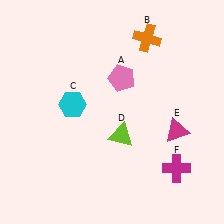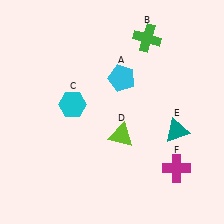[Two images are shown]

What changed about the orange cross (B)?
In Image 1, B is orange. In Image 2, it changed to green.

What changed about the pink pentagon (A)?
In Image 1, A is pink. In Image 2, it changed to cyan.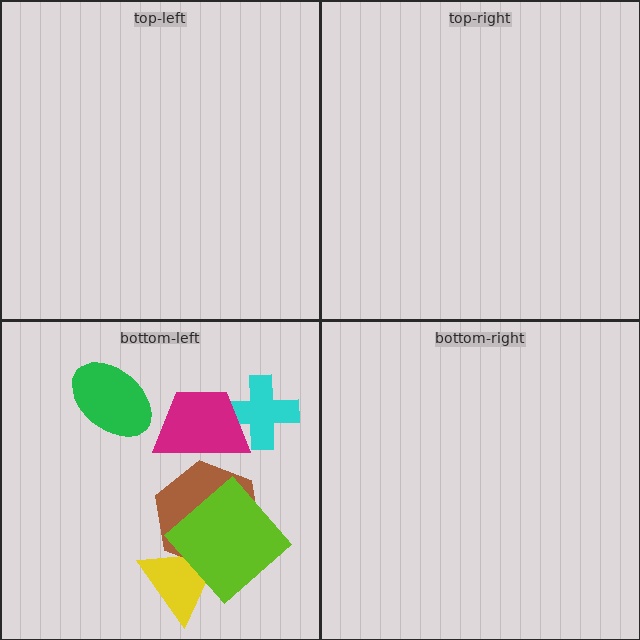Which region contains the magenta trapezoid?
The bottom-left region.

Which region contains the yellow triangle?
The bottom-left region.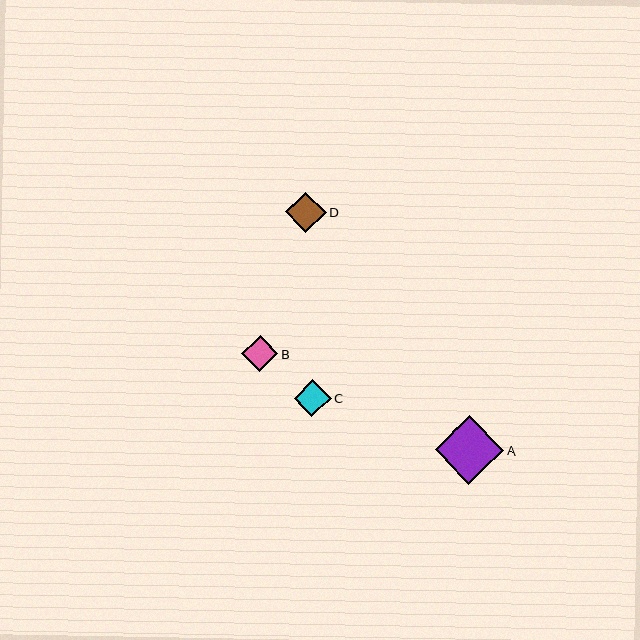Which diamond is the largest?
Diamond A is the largest with a size of approximately 68 pixels.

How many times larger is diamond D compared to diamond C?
Diamond D is approximately 1.1 times the size of diamond C.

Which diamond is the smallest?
Diamond C is the smallest with a size of approximately 36 pixels.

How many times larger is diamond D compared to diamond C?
Diamond D is approximately 1.1 times the size of diamond C.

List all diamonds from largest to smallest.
From largest to smallest: A, D, B, C.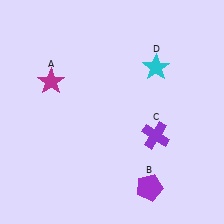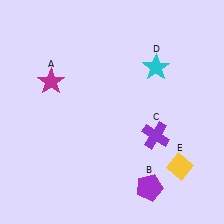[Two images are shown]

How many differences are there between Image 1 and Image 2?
There is 1 difference between the two images.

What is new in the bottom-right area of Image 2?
A yellow diamond (E) was added in the bottom-right area of Image 2.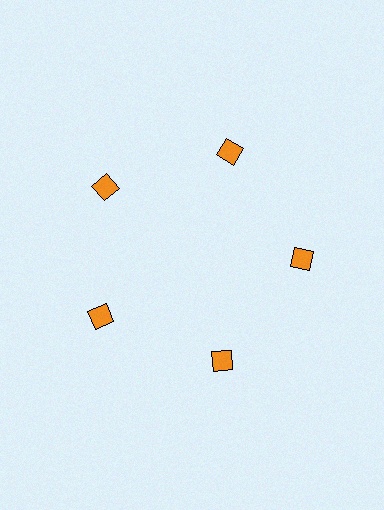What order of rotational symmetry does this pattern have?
This pattern has 5-fold rotational symmetry.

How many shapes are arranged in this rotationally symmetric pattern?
There are 5 shapes, arranged in 5 groups of 1.